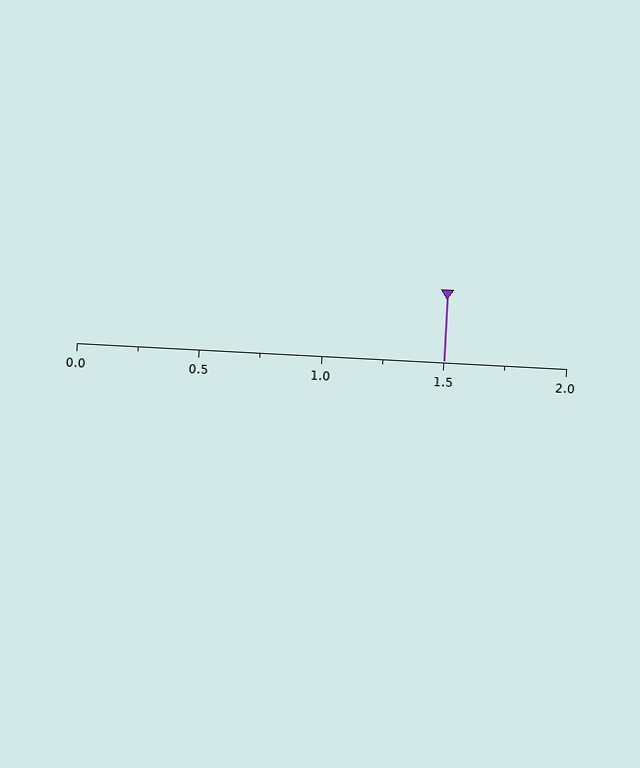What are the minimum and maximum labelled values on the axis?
The axis runs from 0.0 to 2.0.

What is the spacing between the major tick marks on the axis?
The major ticks are spaced 0.5 apart.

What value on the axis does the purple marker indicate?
The marker indicates approximately 1.5.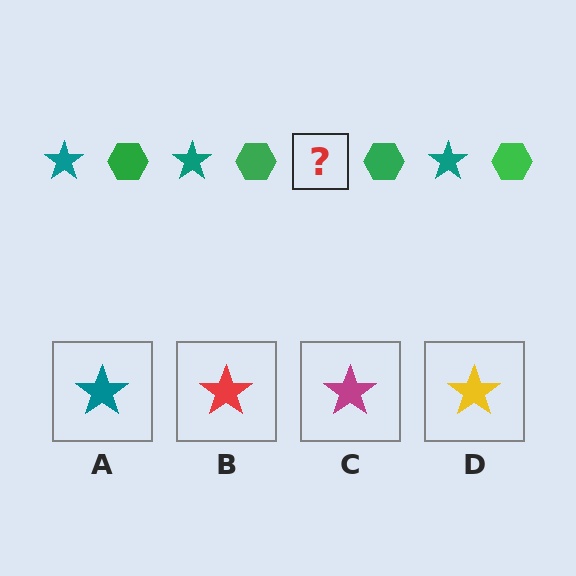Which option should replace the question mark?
Option A.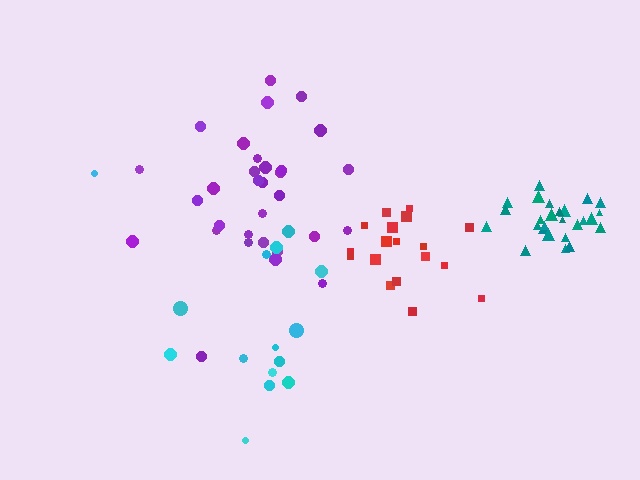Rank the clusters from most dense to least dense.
teal, purple, red, cyan.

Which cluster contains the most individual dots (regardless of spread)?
Purple (31).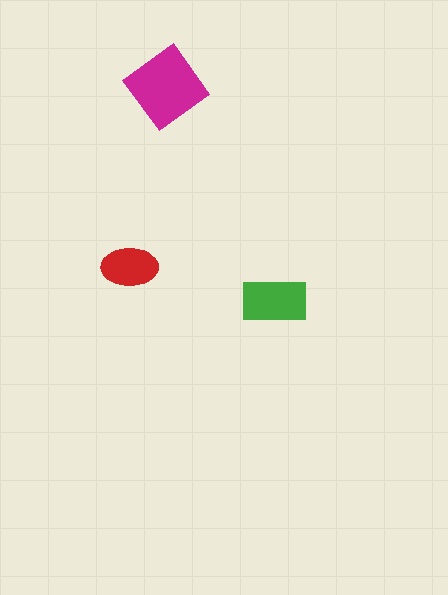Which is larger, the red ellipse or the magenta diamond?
The magenta diamond.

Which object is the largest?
The magenta diamond.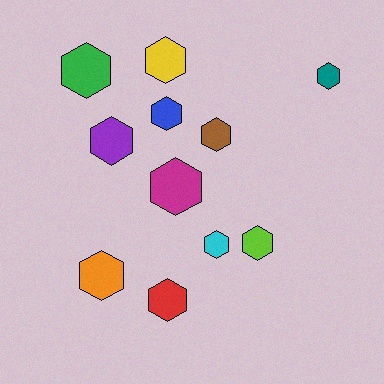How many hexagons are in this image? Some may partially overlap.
There are 11 hexagons.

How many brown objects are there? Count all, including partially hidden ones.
There is 1 brown object.